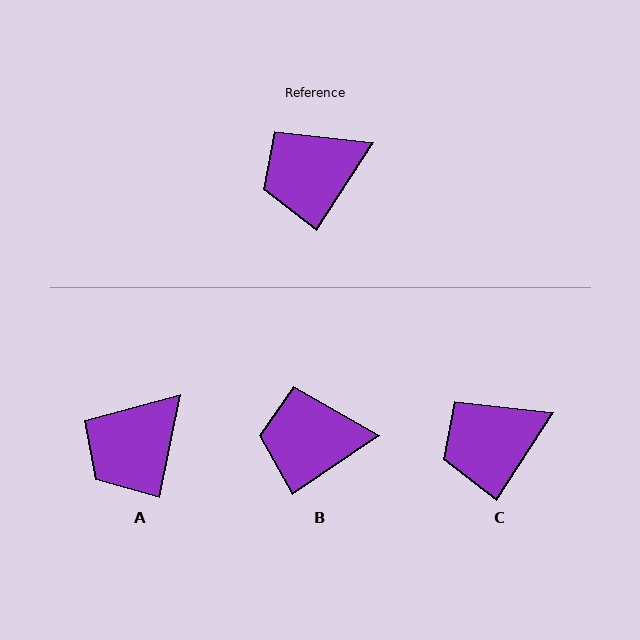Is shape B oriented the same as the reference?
No, it is off by about 23 degrees.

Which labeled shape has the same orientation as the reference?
C.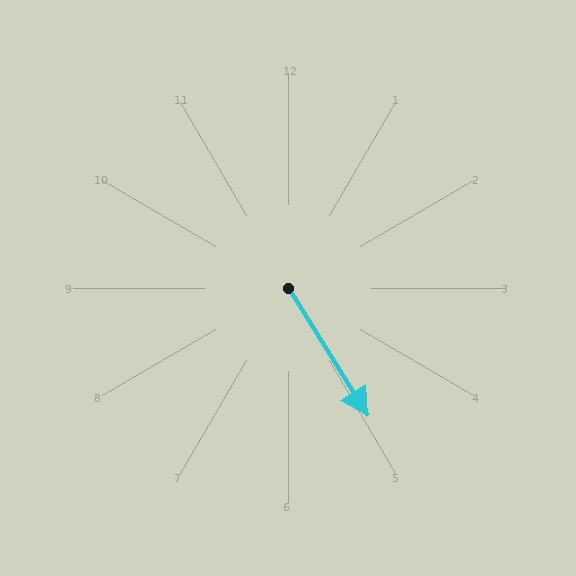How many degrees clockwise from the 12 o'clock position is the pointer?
Approximately 148 degrees.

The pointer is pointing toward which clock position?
Roughly 5 o'clock.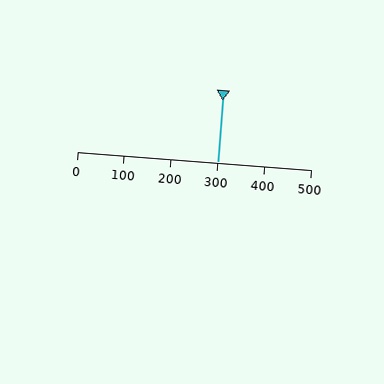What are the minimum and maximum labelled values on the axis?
The axis runs from 0 to 500.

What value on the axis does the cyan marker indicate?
The marker indicates approximately 300.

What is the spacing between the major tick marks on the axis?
The major ticks are spaced 100 apart.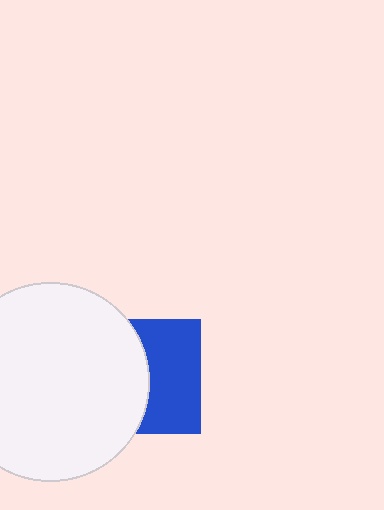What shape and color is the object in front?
The object in front is a white circle.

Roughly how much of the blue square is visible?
About half of it is visible (roughly 50%).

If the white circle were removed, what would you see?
You would see the complete blue square.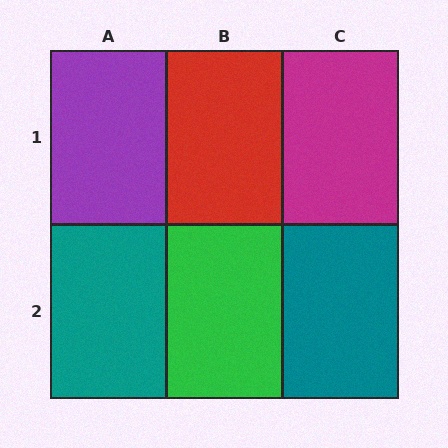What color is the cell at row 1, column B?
Red.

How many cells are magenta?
1 cell is magenta.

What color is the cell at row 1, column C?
Magenta.